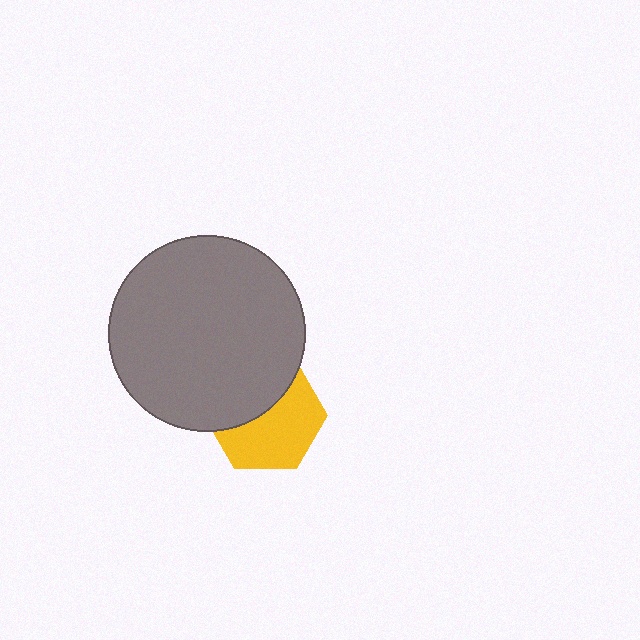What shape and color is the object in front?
The object in front is a gray circle.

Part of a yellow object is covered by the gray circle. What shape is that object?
It is a hexagon.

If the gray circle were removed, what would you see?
You would see the complete yellow hexagon.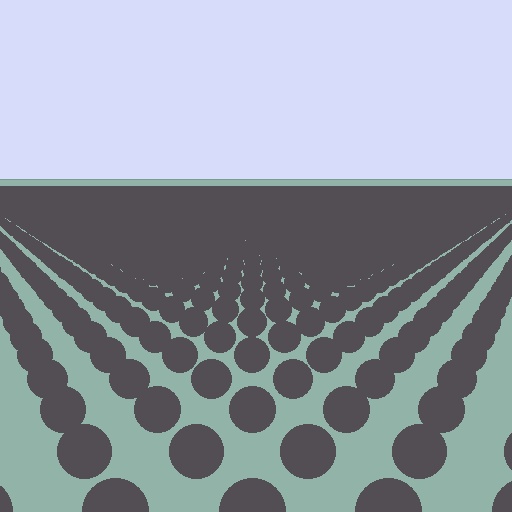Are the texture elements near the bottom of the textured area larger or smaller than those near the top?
Larger. Near the bottom, elements are closer to the viewer and appear at a bigger on-screen size.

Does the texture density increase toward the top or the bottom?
Density increases toward the top.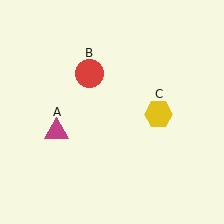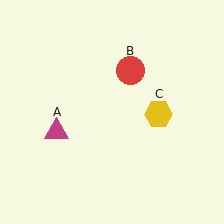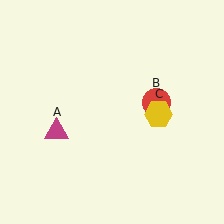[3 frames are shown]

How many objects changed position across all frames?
1 object changed position: red circle (object B).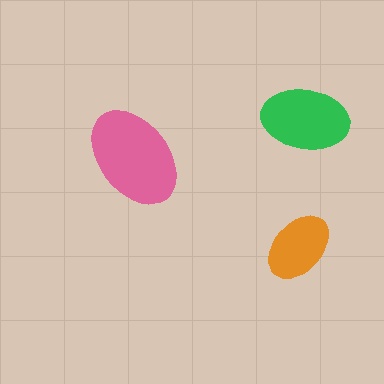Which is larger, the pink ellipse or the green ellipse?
The pink one.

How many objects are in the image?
There are 3 objects in the image.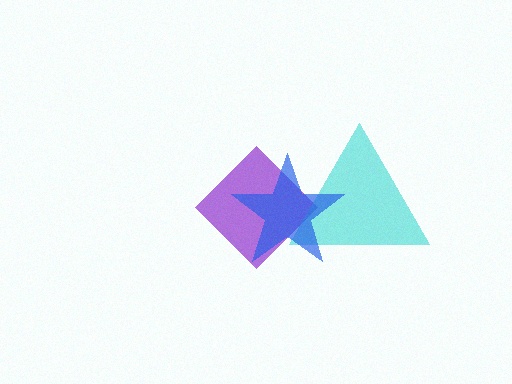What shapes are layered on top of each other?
The layered shapes are: a purple diamond, a cyan triangle, a blue star.